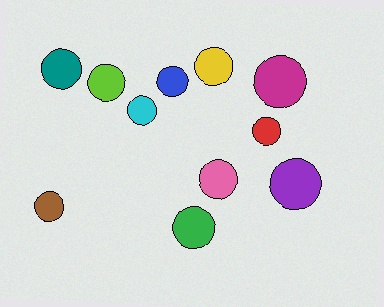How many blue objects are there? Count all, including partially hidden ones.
There is 1 blue object.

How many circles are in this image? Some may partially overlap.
There are 11 circles.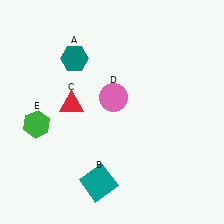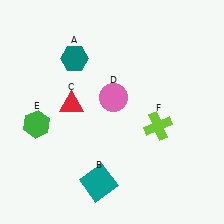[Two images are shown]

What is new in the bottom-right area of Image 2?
A lime cross (F) was added in the bottom-right area of Image 2.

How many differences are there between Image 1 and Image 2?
There is 1 difference between the two images.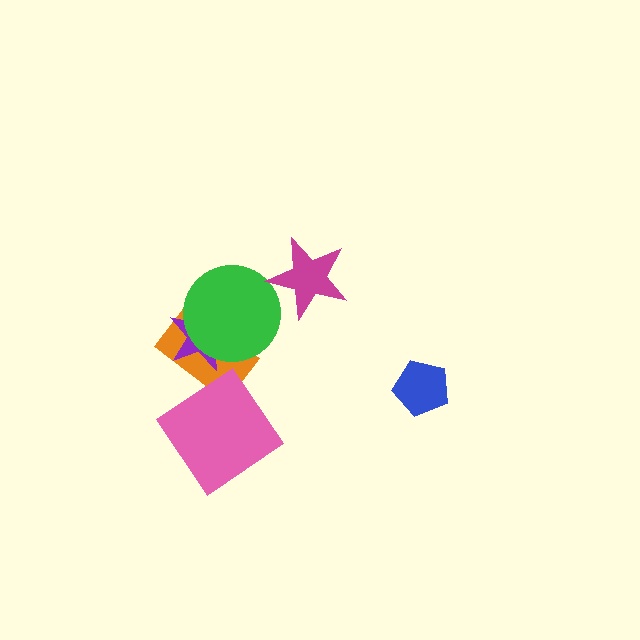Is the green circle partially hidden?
No, no other shape covers it.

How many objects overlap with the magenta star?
0 objects overlap with the magenta star.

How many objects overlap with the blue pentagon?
0 objects overlap with the blue pentagon.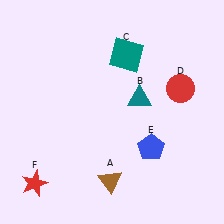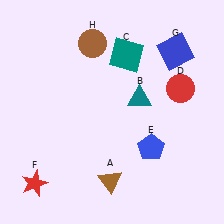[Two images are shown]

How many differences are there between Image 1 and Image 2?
There are 2 differences between the two images.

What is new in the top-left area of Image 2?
A brown circle (H) was added in the top-left area of Image 2.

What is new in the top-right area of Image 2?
A blue square (G) was added in the top-right area of Image 2.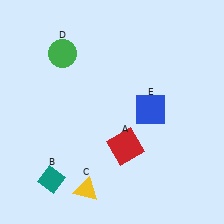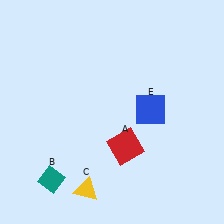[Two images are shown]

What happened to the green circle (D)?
The green circle (D) was removed in Image 2. It was in the top-left area of Image 1.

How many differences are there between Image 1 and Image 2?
There is 1 difference between the two images.